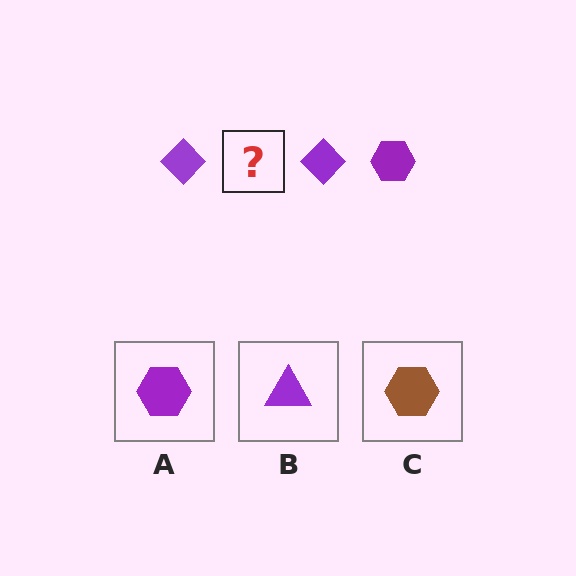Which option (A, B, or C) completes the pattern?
A.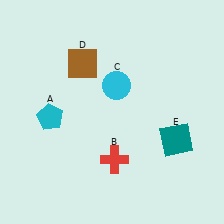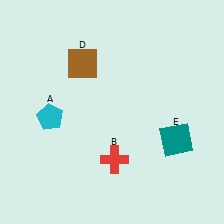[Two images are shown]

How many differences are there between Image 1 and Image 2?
There is 1 difference between the two images.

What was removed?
The cyan circle (C) was removed in Image 2.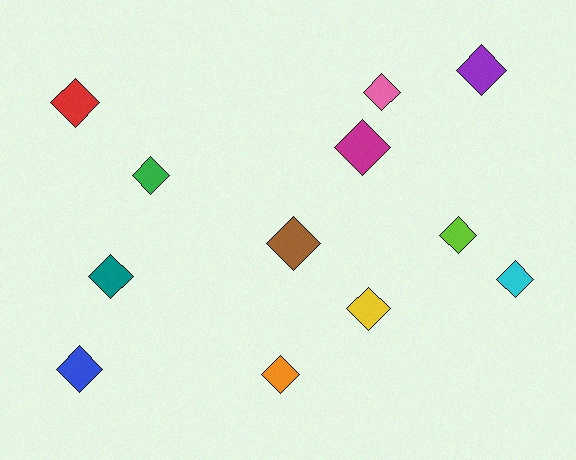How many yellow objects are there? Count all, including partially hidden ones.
There is 1 yellow object.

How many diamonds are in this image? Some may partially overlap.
There are 12 diamonds.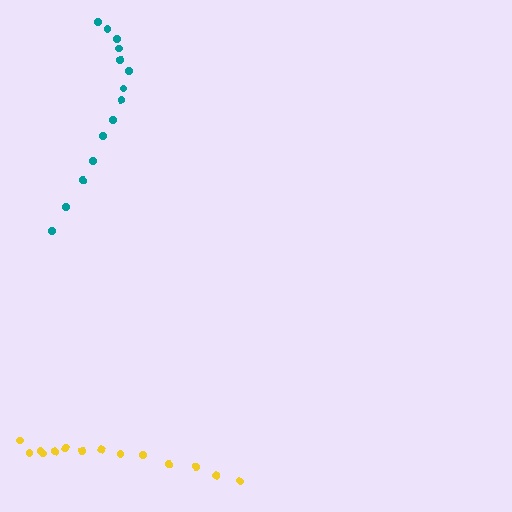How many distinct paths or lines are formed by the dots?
There are 2 distinct paths.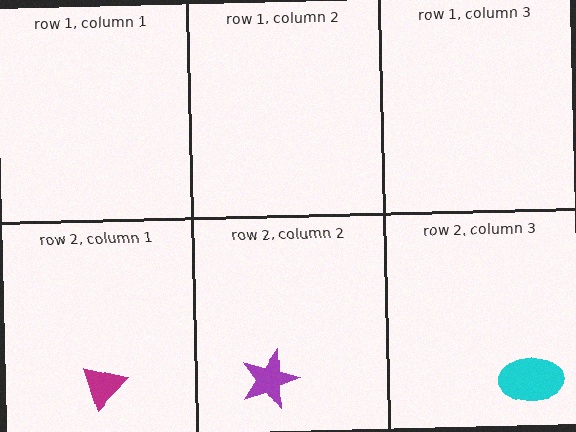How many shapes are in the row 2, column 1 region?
1.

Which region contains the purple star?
The row 2, column 2 region.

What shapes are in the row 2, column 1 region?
The magenta triangle.